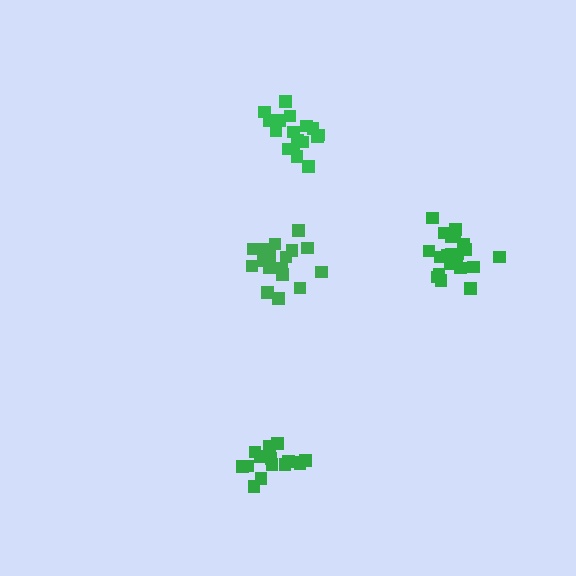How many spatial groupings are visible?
There are 4 spatial groupings.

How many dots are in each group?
Group 1: 17 dots, Group 2: 15 dots, Group 3: 21 dots, Group 4: 19 dots (72 total).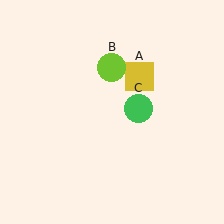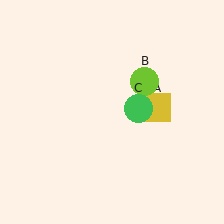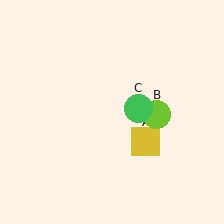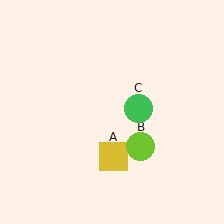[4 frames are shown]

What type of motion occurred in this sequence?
The yellow square (object A), lime circle (object B) rotated clockwise around the center of the scene.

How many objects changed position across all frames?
2 objects changed position: yellow square (object A), lime circle (object B).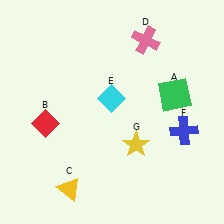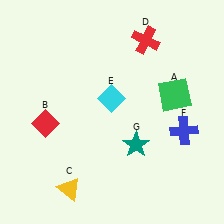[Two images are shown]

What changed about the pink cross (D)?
In Image 1, D is pink. In Image 2, it changed to red.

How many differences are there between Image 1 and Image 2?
There are 2 differences between the two images.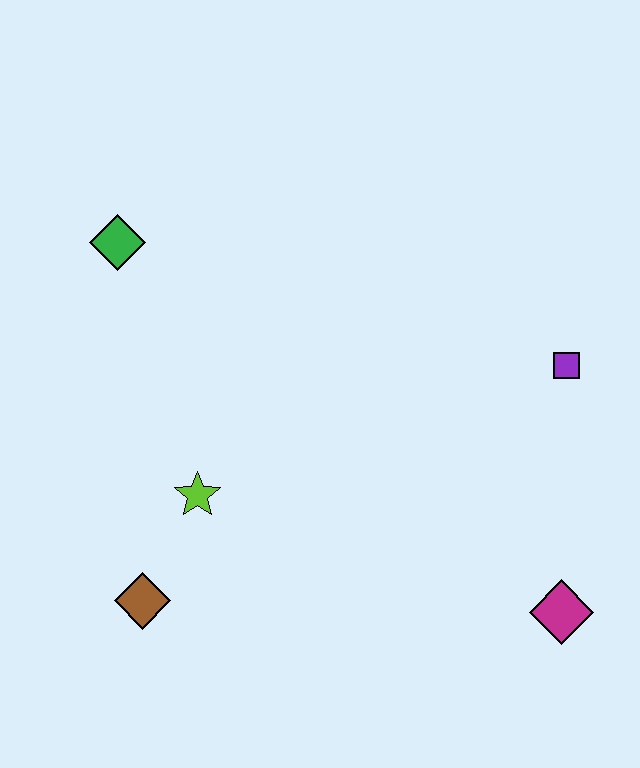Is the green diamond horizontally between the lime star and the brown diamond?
No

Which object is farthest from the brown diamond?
The purple square is farthest from the brown diamond.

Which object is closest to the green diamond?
The lime star is closest to the green diamond.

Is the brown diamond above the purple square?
No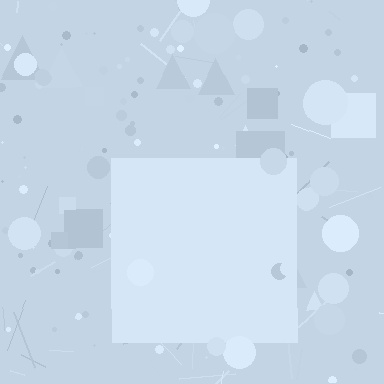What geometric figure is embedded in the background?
A square is embedded in the background.